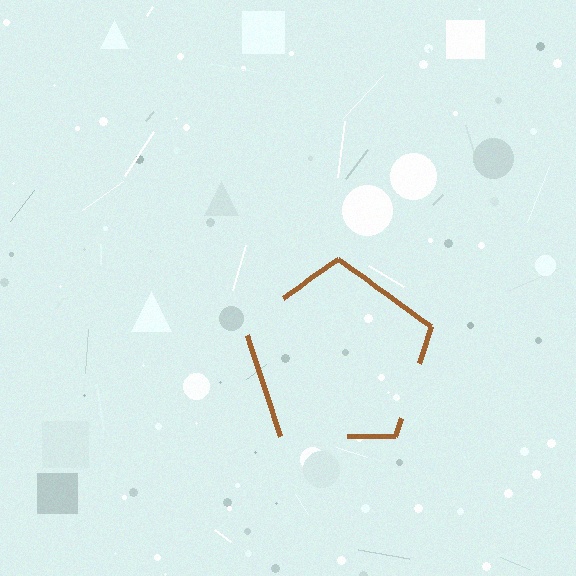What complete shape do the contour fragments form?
The contour fragments form a pentagon.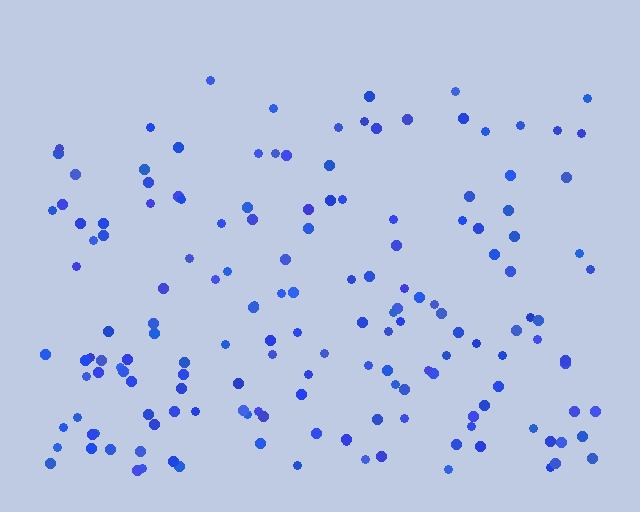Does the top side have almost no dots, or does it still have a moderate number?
Still a moderate number, just noticeably fewer than the bottom.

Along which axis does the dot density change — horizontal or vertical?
Vertical.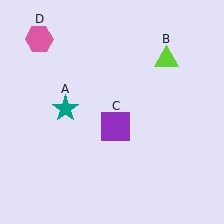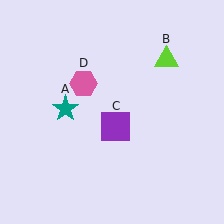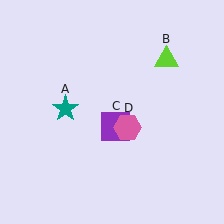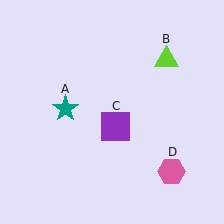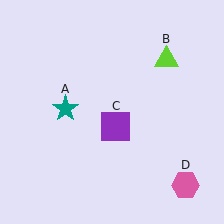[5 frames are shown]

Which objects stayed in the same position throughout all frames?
Teal star (object A) and lime triangle (object B) and purple square (object C) remained stationary.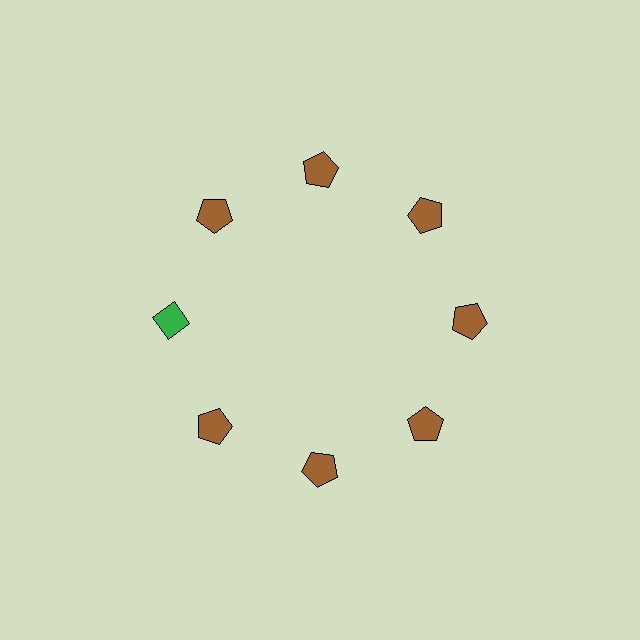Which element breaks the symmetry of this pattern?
The green diamond at roughly the 9 o'clock position breaks the symmetry. All other shapes are brown pentagons.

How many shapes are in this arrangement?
There are 8 shapes arranged in a ring pattern.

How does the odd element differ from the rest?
It differs in both color (green instead of brown) and shape (diamond instead of pentagon).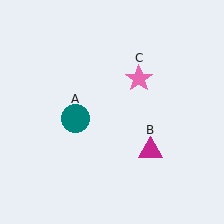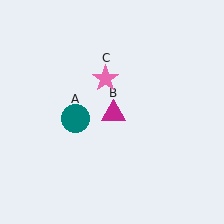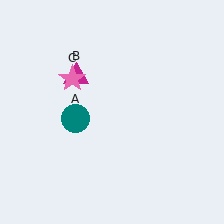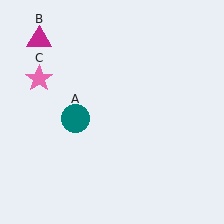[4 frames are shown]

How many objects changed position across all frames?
2 objects changed position: magenta triangle (object B), pink star (object C).